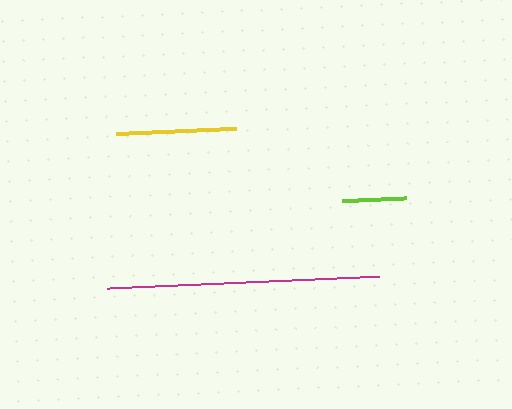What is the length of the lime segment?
The lime segment is approximately 64 pixels long.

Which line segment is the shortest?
The lime line is the shortest at approximately 64 pixels.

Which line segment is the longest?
The magenta line is the longest at approximately 274 pixels.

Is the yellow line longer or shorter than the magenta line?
The magenta line is longer than the yellow line.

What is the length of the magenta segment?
The magenta segment is approximately 274 pixels long.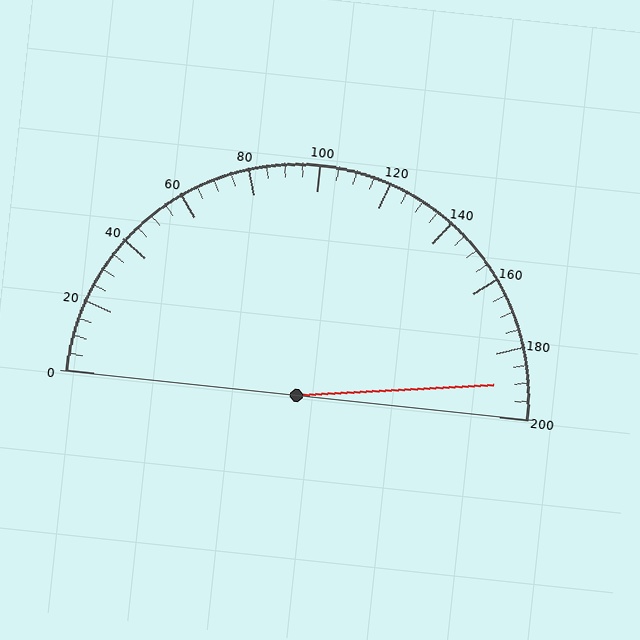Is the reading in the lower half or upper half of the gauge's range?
The reading is in the upper half of the range (0 to 200).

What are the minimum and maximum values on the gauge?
The gauge ranges from 0 to 200.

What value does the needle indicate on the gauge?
The needle indicates approximately 190.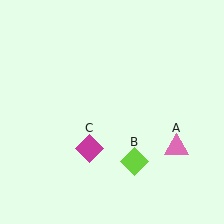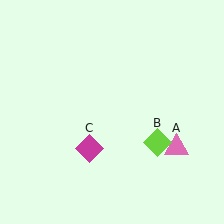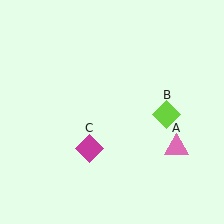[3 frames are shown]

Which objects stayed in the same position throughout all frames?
Pink triangle (object A) and magenta diamond (object C) remained stationary.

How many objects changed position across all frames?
1 object changed position: lime diamond (object B).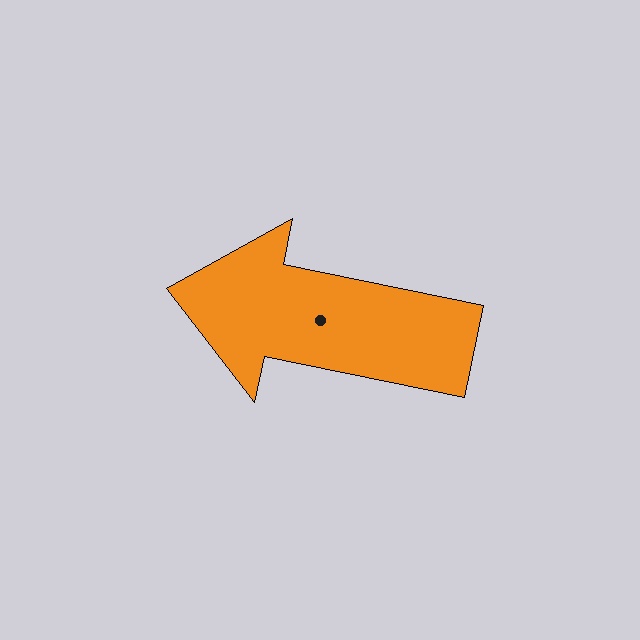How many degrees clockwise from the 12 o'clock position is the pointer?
Approximately 282 degrees.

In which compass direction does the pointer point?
West.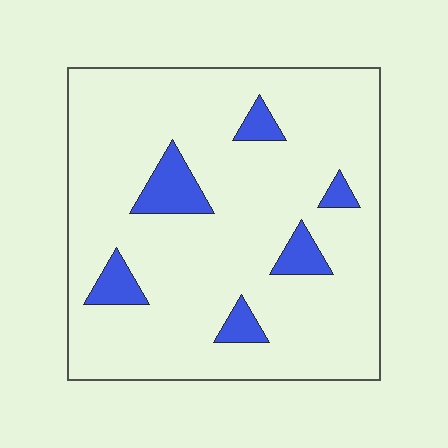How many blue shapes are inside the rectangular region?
6.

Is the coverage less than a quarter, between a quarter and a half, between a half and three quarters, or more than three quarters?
Less than a quarter.